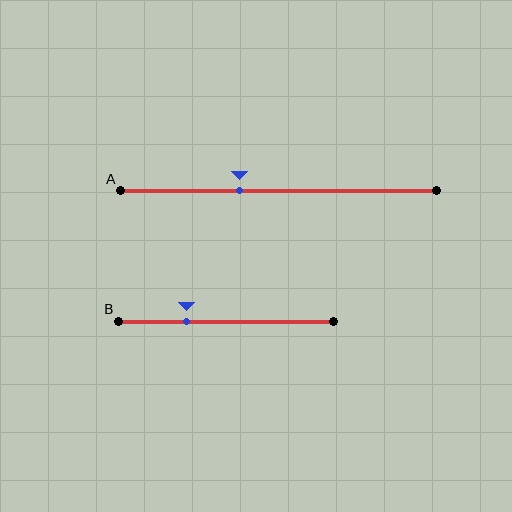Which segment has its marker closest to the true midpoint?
Segment A has its marker closest to the true midpoint.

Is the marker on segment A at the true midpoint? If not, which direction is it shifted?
No, the marker on segment A is shifted to the left by about 12% of the segment length.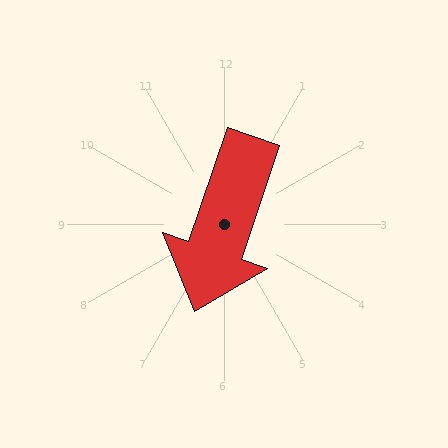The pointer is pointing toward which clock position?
Roughly 7 o'clock.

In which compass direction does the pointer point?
South.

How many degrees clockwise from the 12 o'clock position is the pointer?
Approximately 199 degrees.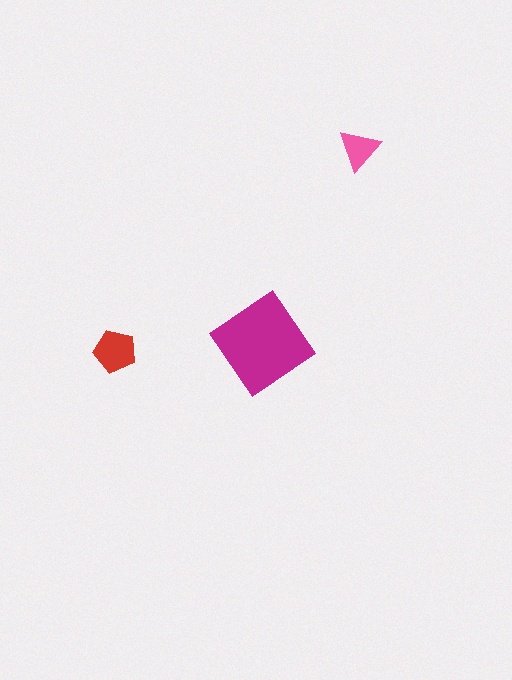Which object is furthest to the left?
The red pentagon is leftmost.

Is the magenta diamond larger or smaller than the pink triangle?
Larger.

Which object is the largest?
The magenta diamond.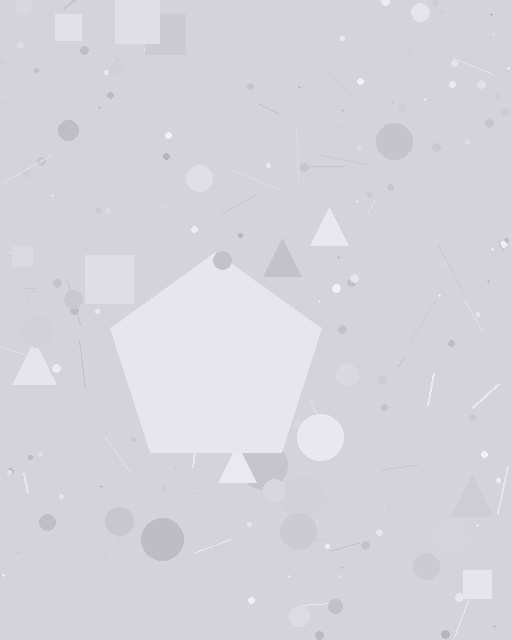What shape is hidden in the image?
A pentagon is hidden in the image.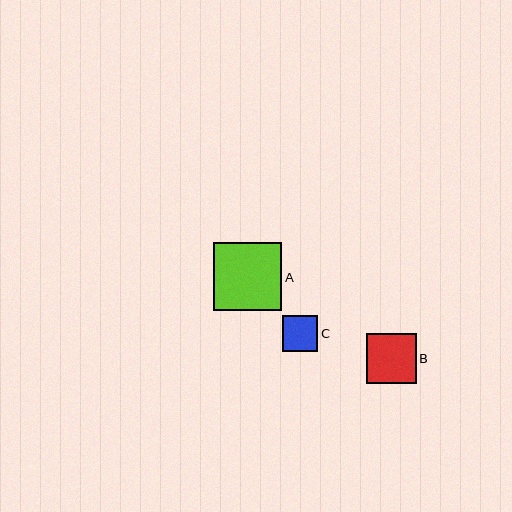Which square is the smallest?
Square C is the smallest with a size of approximately 36 pixels.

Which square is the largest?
Square A is the largest with a size of approximately 68 pixels.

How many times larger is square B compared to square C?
Square B is approximately 1.4 times the size of square C.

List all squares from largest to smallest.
From largest to smallest: A, B, C.